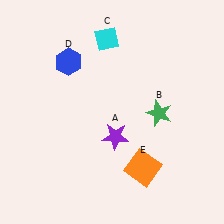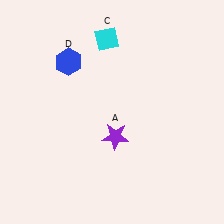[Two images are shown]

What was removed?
The orange square (E), the green star (B) were removed in Image 2.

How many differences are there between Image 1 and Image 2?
There are 2 differences between the two images.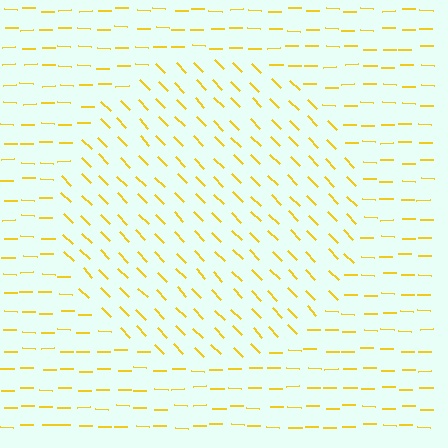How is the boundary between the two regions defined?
The boundary is defined purely by a change in line orientation (approximately 45 degrees difference). All lines are the same color and thickness.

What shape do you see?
I see a circle.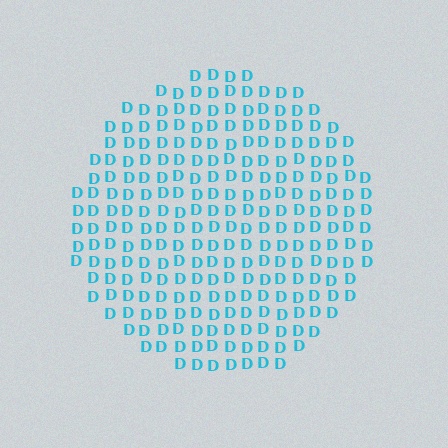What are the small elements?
The small elements are letter D's.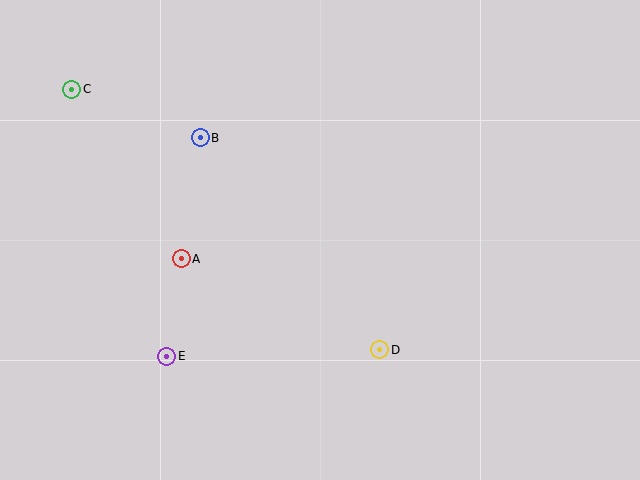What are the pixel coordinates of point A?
Point A is at (181, 259).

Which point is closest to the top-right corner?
Point D is closest to the top-right corner.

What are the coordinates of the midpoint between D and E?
The midpoint between D and E is at (273, 353).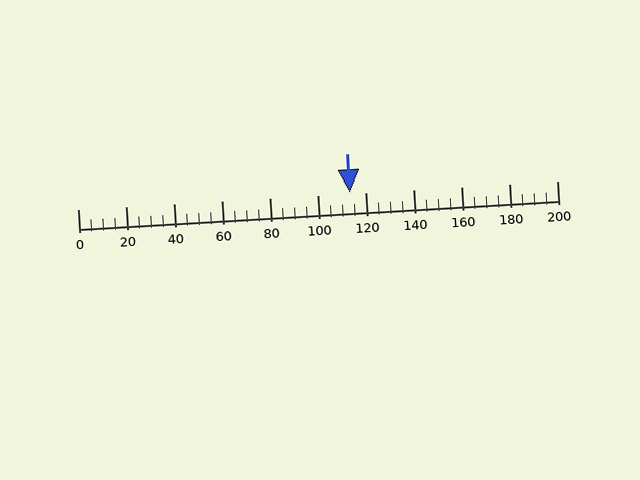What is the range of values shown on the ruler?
The ruler shows values from 0 to 200.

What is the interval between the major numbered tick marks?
The major tick marks are spaced 20 units apart.